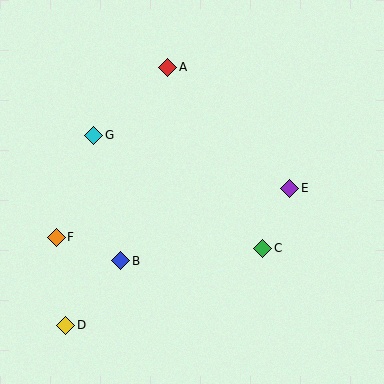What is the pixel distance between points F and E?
The distance between F and E is 239 pixels.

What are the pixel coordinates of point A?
Point A is at (168, 67).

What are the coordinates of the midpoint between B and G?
The midpoint between B and G is at (107, 198).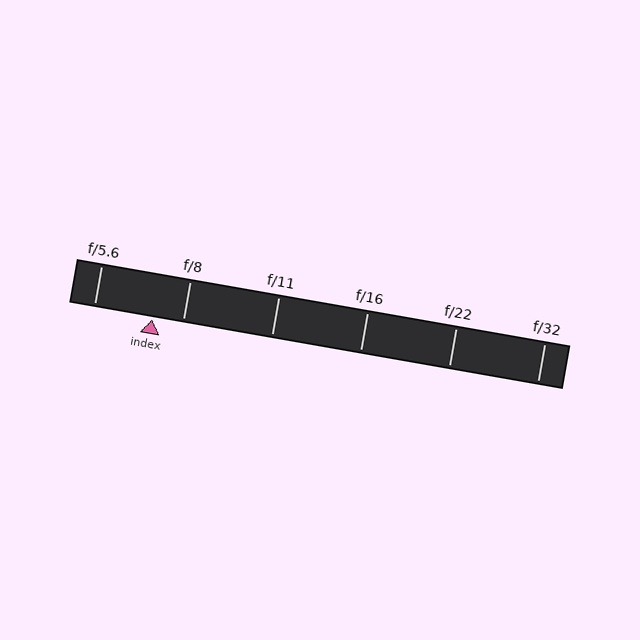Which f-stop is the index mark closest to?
The index mark is closest to f/8.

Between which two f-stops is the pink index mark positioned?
The index mark is between f/5.6 and f/8.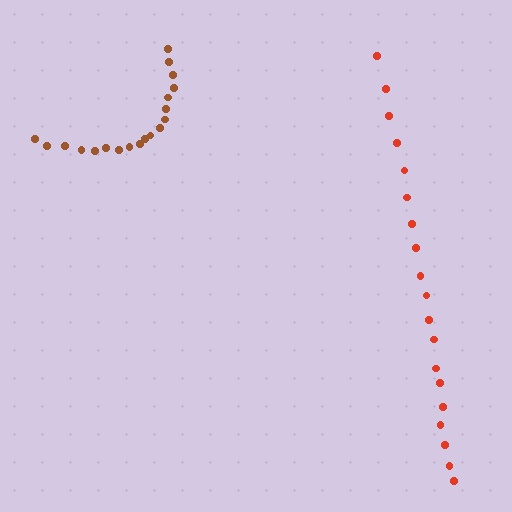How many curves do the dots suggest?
There are 2 distinct paths.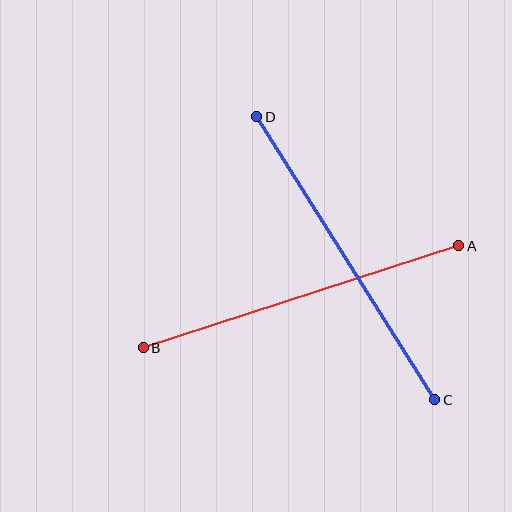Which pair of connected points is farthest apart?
Points C and D are farthest apart.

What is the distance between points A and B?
The distance is approximately 331 pixels.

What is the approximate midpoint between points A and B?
The midpoint is at approximately (301, 297) pixels.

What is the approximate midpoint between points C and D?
The midpoint is at approximately (346, 258) pixels.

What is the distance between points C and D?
The distance is approximately 334 pixels.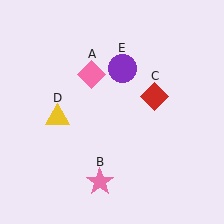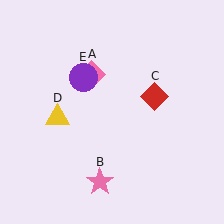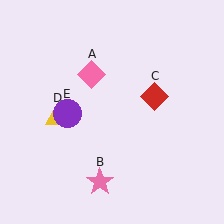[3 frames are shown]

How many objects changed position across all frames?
1 object changed position: purple circle (object E).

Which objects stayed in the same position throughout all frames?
Pink diamond (object A) and pink star (object B) and red diamond (object C) and yellow triangle (object D) remained stationary.